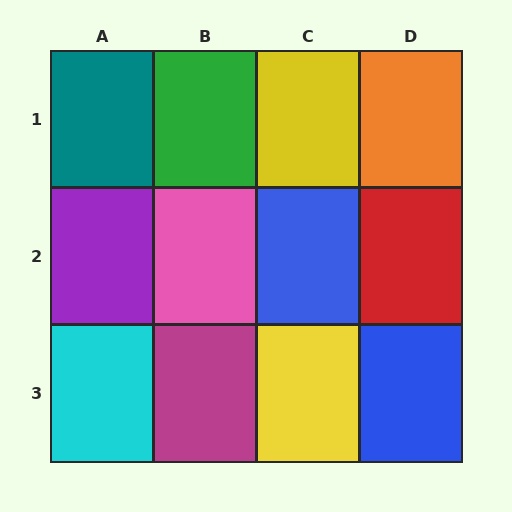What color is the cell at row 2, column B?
Pink.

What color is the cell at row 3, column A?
Cyan.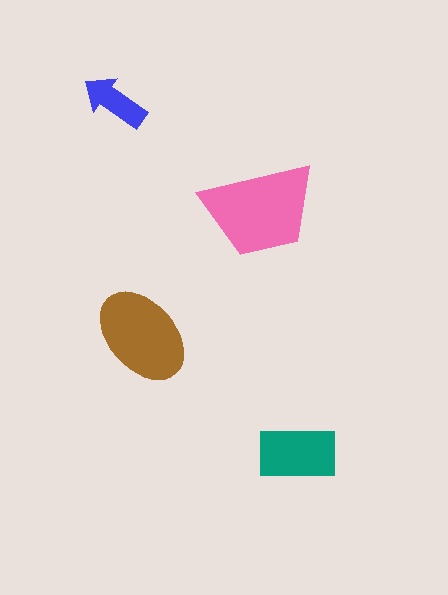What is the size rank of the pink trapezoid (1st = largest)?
1st.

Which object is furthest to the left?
The blue arrow is leftmost.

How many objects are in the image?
There are 4 objects in the image.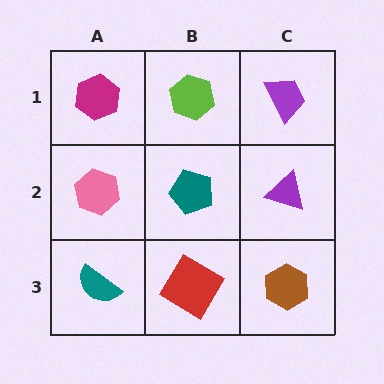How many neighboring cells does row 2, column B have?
4.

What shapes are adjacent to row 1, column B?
A teal pentagon (row 2, column B), a magenta hexagon (row 1, column A), a purple trapezoid (row 1, column C).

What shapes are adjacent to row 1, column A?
A pink hexagon (row 2, column A), a lime hexagon (row 1, column B).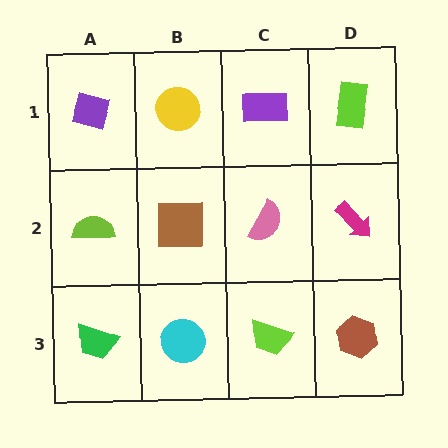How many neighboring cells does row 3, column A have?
2.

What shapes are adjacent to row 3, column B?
A brown square (row 2, column B), a green trapezoid (row 3, column A), a lime trapezoid (row 3, column C).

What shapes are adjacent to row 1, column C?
A pink semicircle (row 2, column C), a yellow circle (row 1, column B), a lime rectangle (row 1, column D).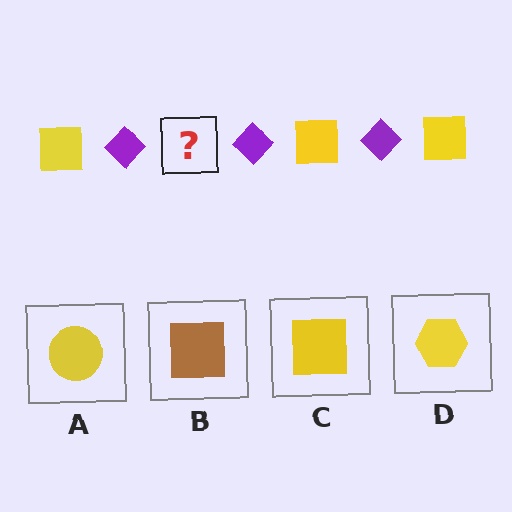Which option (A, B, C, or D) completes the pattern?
C.